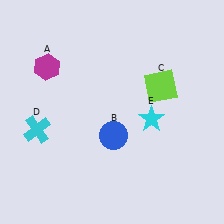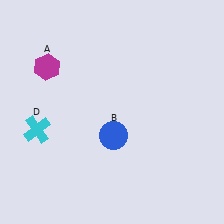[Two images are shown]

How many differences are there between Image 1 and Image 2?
There are 2 differences between the two images.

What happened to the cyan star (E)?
The cyan star (E) was removed in Image 2. It was in the bottom-right area of Image 1.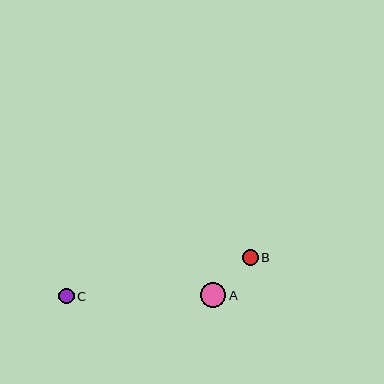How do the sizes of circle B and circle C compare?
Circle B and circle C are approximately the same size.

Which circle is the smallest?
Circle C is the smallest with a size of approximately 16 pixels.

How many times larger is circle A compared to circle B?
Circle A is approximately 1.6 times the size of circle B.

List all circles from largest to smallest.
From largest to smallest: A, B, C.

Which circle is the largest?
Circle A is the largest with a size of approximately 25 pixels.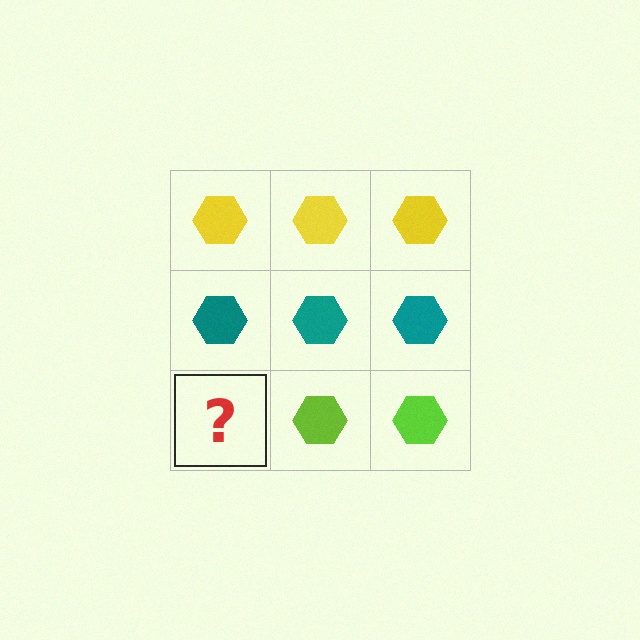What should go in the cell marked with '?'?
The missing cell should contain a lime hexagon.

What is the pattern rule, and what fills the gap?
The rule is that each row has a consistent color. The gap should be filled with a lime hexagon.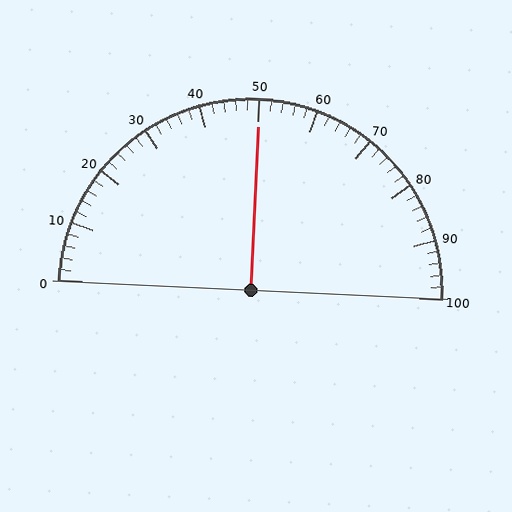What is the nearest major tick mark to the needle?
The nearest major tick mark is 50.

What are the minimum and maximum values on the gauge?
The gauge ranges from 0 to 100.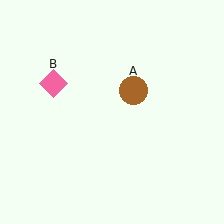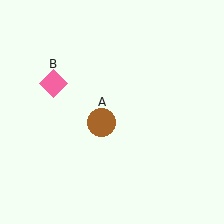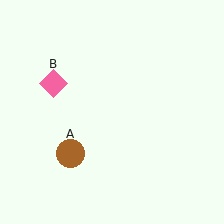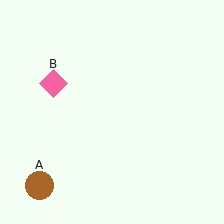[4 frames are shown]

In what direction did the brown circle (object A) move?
The brown circle (object A) moved down and to the left.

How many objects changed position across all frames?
1 object changed position: brown circle (object A).